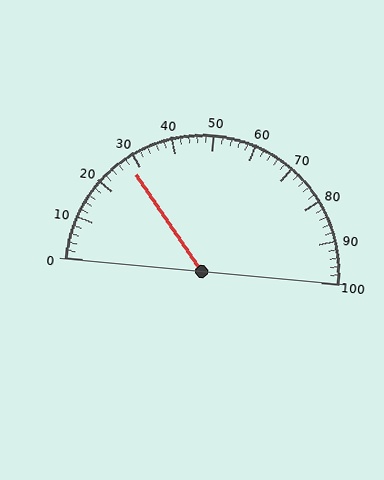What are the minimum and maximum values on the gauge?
The gauge ranges from 0 to 100.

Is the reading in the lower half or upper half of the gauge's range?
The reading is in the lower half of the range (0 to 100).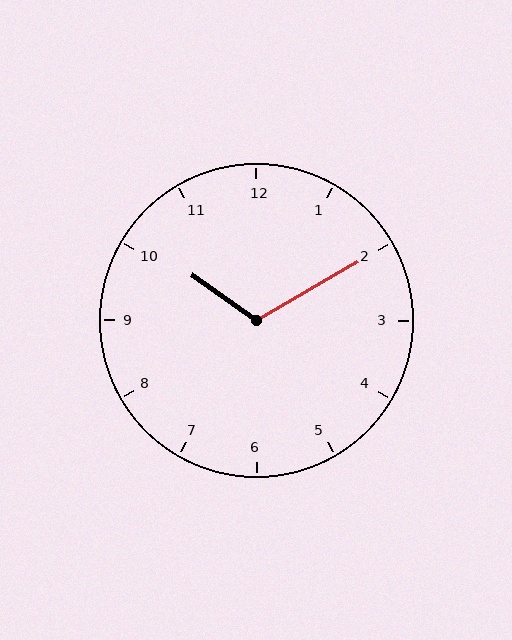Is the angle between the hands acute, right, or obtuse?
It is obtuse.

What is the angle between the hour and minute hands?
Approximately 115 degrees.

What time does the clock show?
10:10.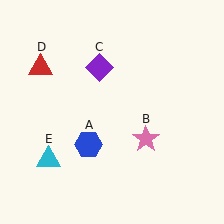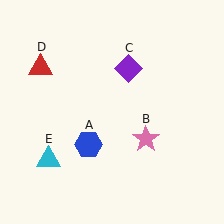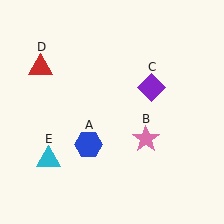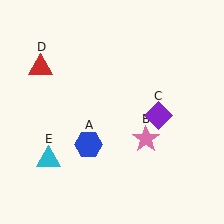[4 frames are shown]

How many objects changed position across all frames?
1 object changed position: purple diamond (object C).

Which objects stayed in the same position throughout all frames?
Blue hexagon (object A) and pink star (object B) and red triangle (object D) and cyan triangle (object E) remained stationary.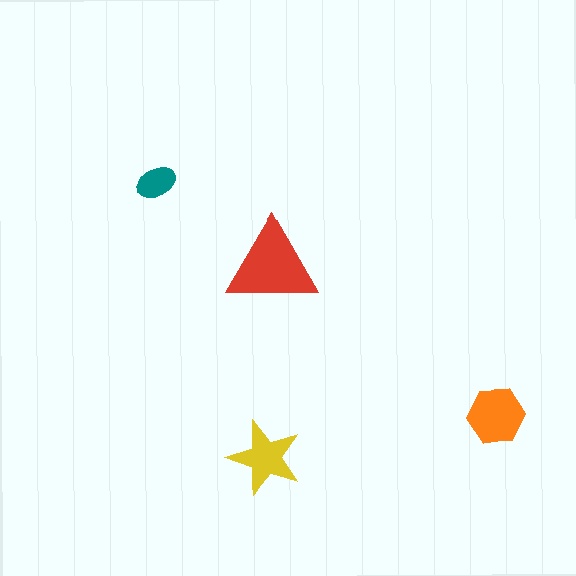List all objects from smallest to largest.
The teal ellipse, the yellow star, the orange hexagon, the red triangle.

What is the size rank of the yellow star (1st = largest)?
3rd.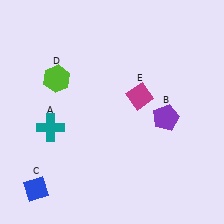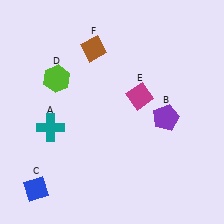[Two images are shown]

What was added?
A brown diamond (F) was added in Image 2.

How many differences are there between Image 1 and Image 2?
There is 1 difference between the two images.